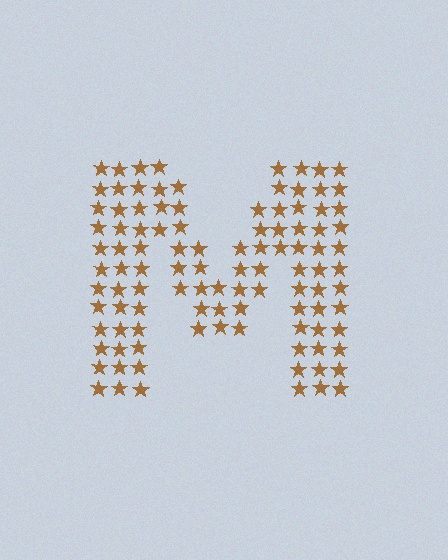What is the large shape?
The large shape is the letter M.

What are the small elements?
The small elements are stars.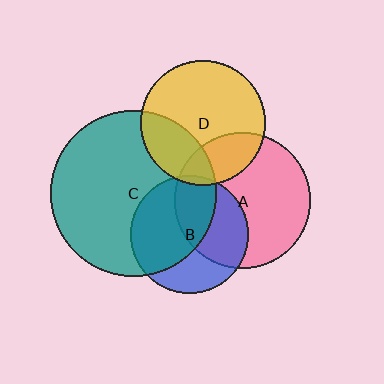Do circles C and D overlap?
Yes.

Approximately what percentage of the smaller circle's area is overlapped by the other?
Approximately 25%.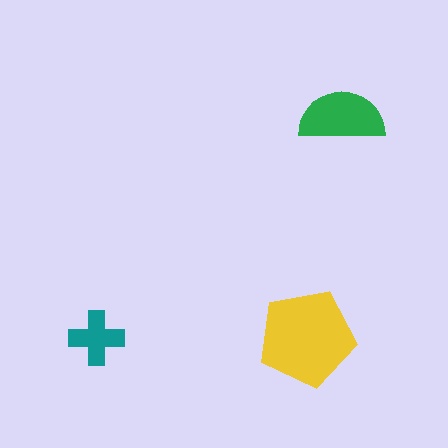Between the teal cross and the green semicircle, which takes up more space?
The green semicircle.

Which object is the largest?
The yellow pentagon.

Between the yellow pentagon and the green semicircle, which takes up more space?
The yellow pentagon.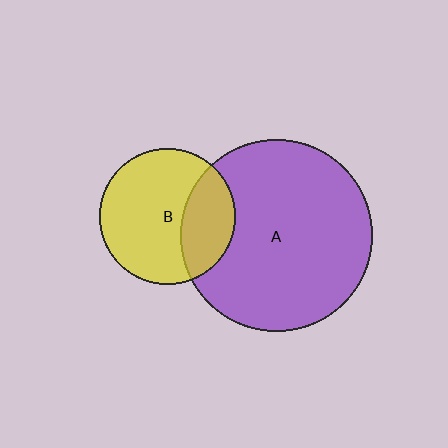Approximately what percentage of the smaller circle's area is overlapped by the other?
Approximately 30%.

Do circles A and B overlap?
Yes.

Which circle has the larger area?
Circle A (purple).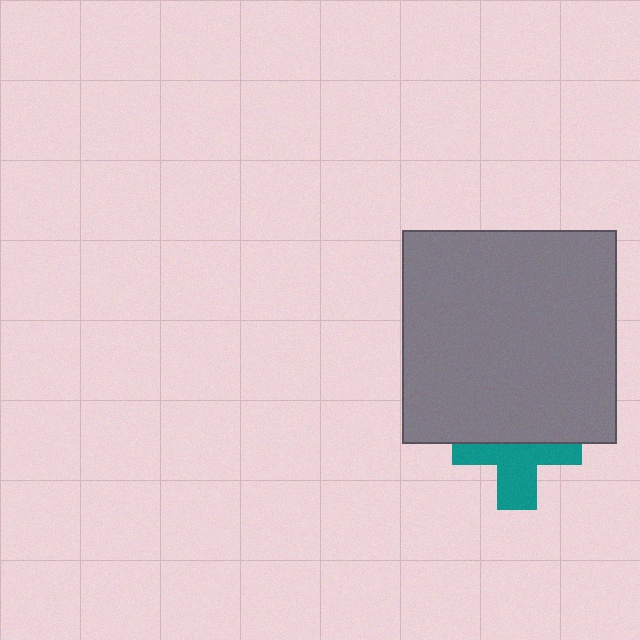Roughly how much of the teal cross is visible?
About half of it is visible (roughly 53%).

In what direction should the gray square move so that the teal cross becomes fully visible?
The gray square should move up. That is the shortest direction to clear the overlap and leave the teal cross fully visible.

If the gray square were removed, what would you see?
You would see the complete teal cross.